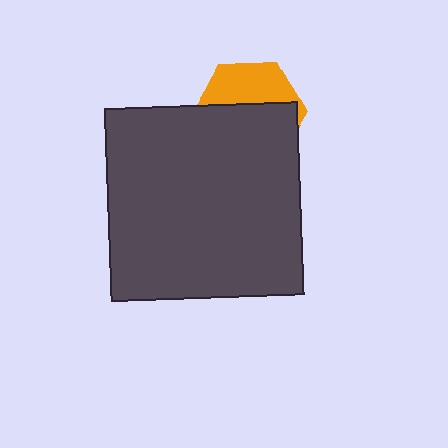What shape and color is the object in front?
The object in front is a dark gray square.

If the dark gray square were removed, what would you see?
You would see the complete orange hexagon.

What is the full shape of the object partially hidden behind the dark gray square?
The partially hidden object is an orange hexagon.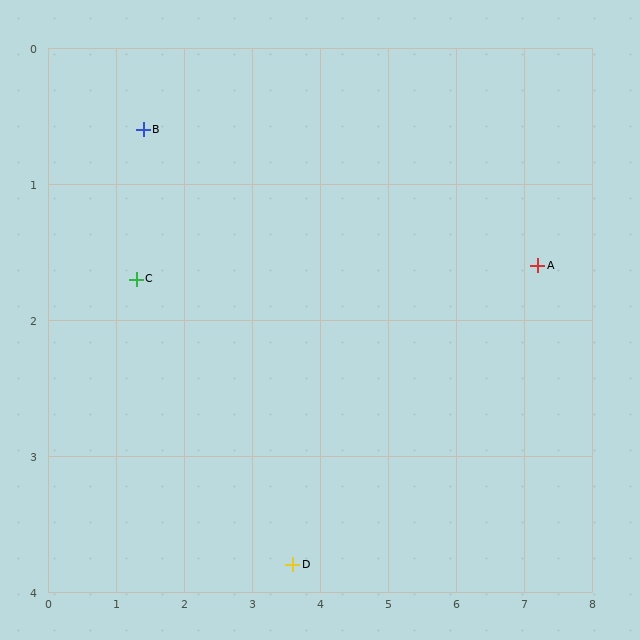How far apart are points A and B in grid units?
Points A and B are about 5.9 grid units apart.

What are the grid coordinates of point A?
Point A is at approximately (7.2, 1.6).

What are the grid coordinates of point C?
Point C is at approximately (1.3, 1.7).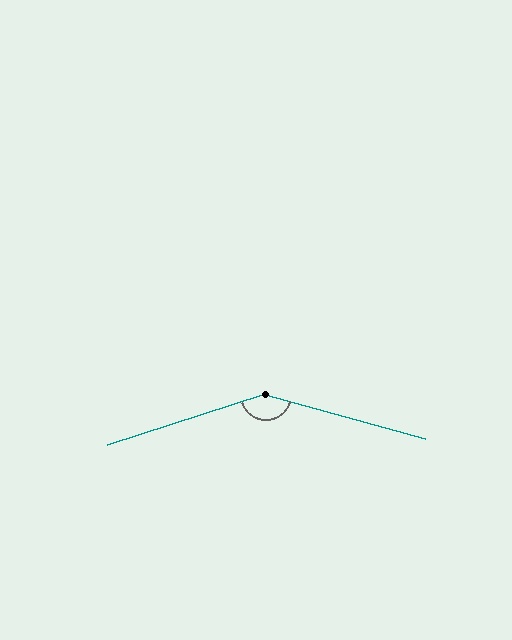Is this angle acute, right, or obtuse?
It is obtuse.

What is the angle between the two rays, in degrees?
Approximately 147 degrees.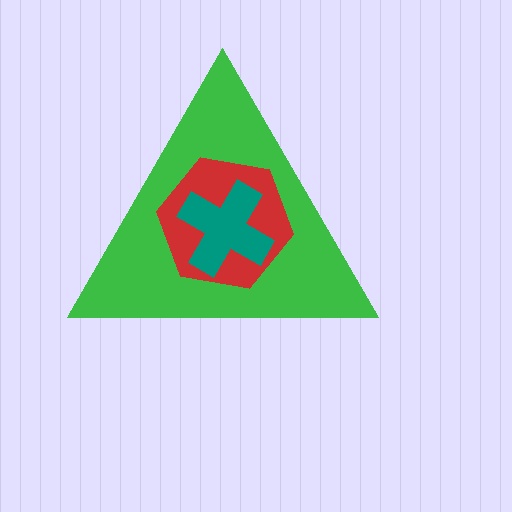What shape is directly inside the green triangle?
The red hexagon.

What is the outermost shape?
The green triangle.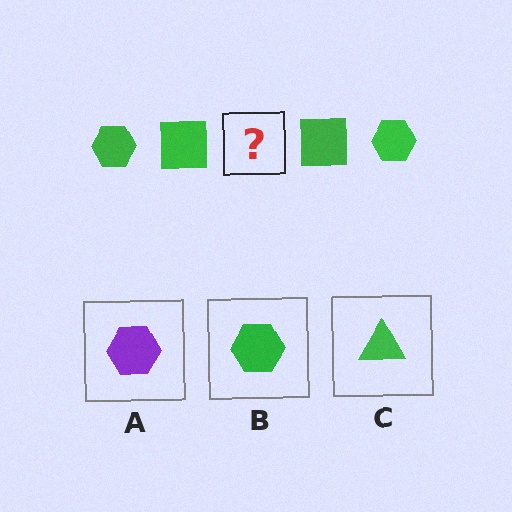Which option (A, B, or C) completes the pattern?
B.